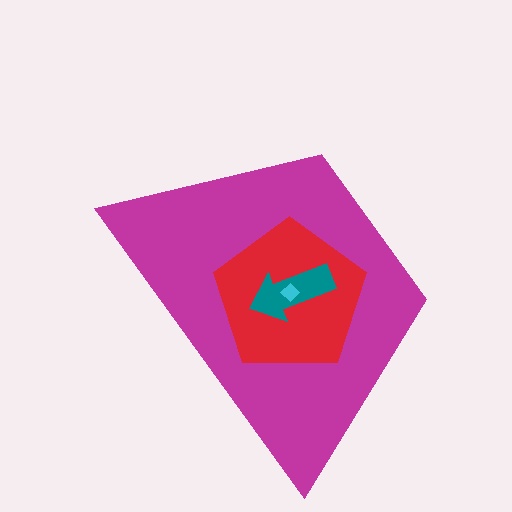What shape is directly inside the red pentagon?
The teal arrow.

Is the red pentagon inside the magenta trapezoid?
Yes.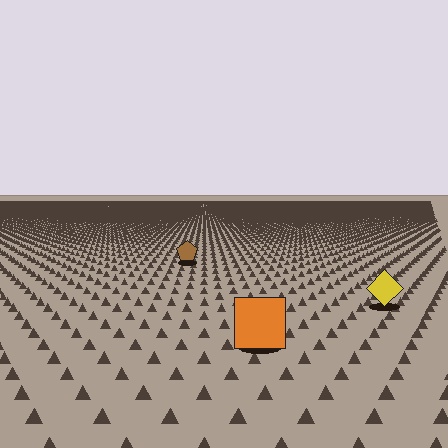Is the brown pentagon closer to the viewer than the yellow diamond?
No. The yellow diamond is closer — you can tell from the texture gradient: the ground texture is coarser near it.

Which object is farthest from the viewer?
The brown pentagon is farthest from the viewer. It appears smaller and the ground texture around it is denser.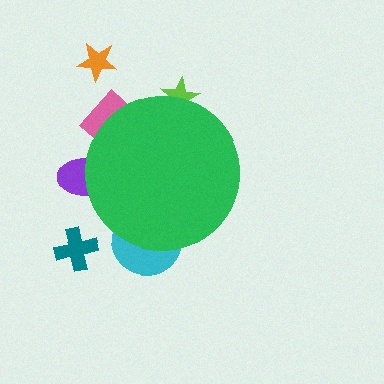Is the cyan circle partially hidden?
Yes, the cyan circle is partially hidden behind the green circle.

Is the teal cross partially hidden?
No, the teal cross is fully visible.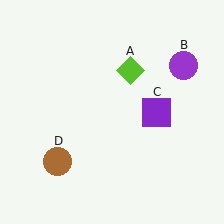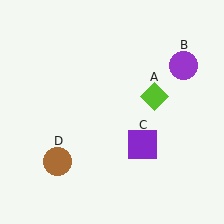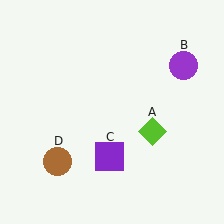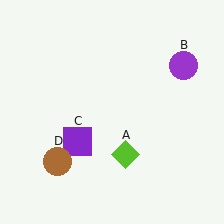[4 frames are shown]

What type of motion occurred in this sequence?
The lime diamond (object A), purple square (object C) rotated clockwise around the center of the scene.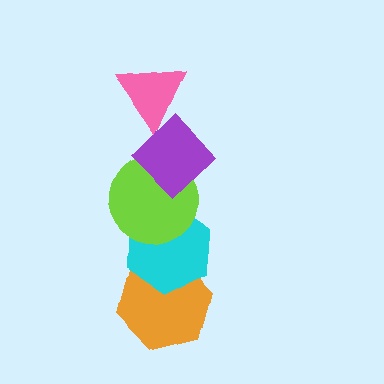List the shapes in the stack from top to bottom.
From top to bottom: the pink triangle, the purple diamond, the lime circle, the cyan hexagon, the orange hexagon.